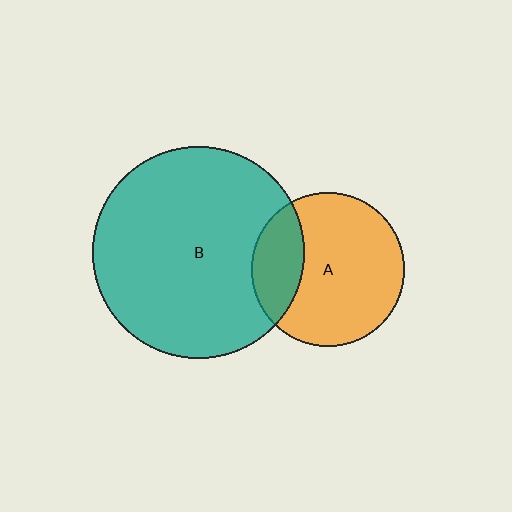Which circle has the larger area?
Circle B (teal).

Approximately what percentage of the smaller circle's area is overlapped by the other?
Approximately 25%.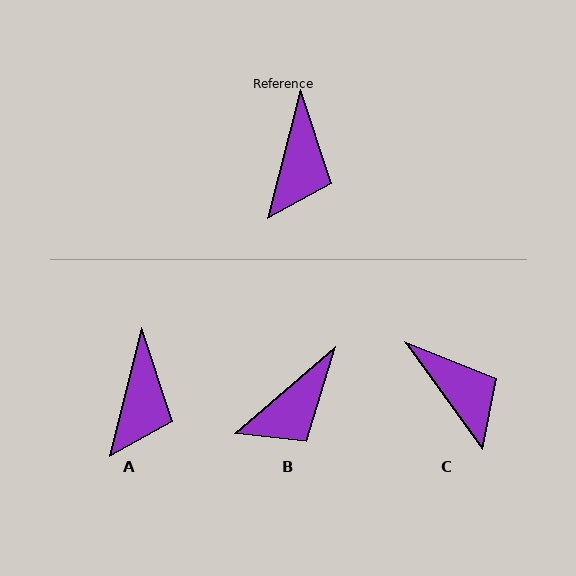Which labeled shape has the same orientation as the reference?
A.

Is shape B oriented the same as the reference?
No, it is off by about 35 degrees.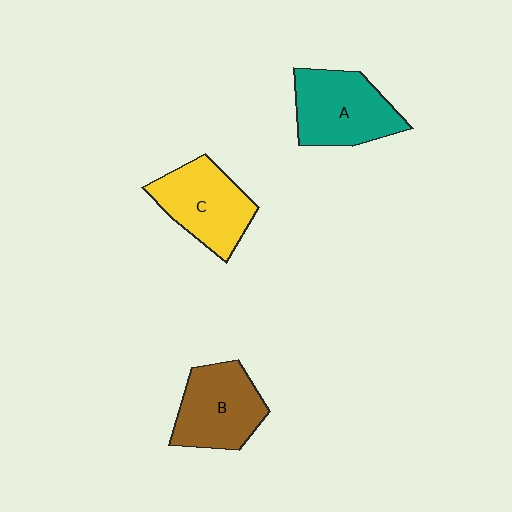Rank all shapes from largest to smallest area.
From largest to smallest: A (teal), C (yellow), B (brown).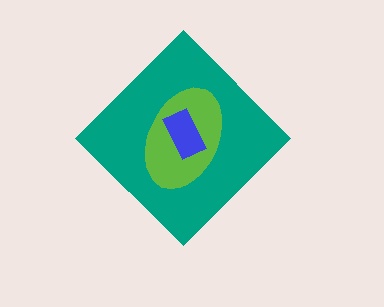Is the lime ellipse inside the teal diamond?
Yes.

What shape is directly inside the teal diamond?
The lime ellipse.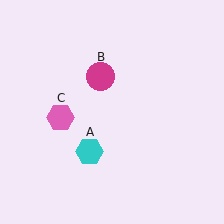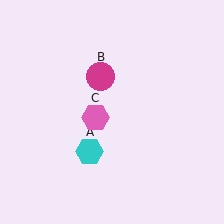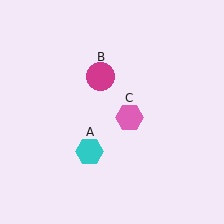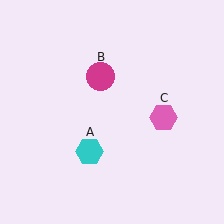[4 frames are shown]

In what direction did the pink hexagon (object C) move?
The pink hexagon (object C) moved right.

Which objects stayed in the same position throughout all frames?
Cyan hexagon (object A) and magenta circle (object B) remained stationary.